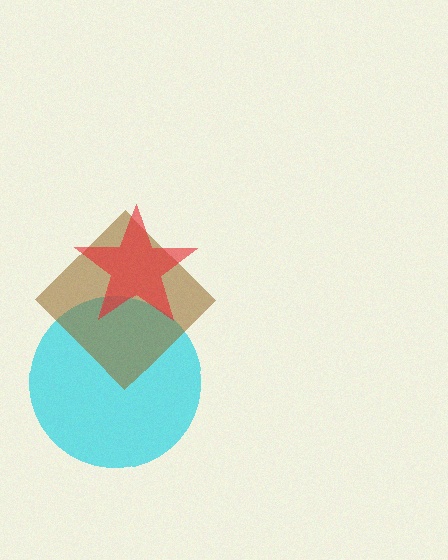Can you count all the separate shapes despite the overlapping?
Yes, there are 3 separate shapes.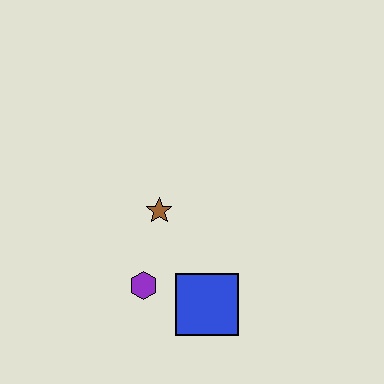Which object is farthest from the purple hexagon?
The brown star is farthest from the purple hexagon.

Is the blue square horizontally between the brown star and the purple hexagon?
No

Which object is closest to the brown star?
The purple hexagon is closest to the brown star.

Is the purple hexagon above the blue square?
Yes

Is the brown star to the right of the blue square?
No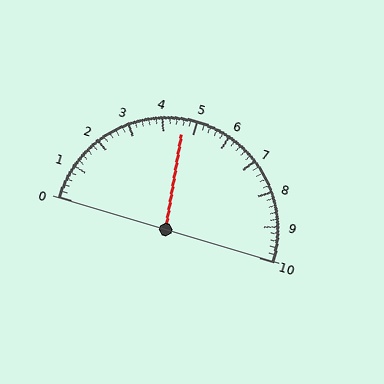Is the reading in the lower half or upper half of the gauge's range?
The reading is in the lower half of the range (0 to 10).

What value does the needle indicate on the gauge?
The needle indicates approximately 4.6.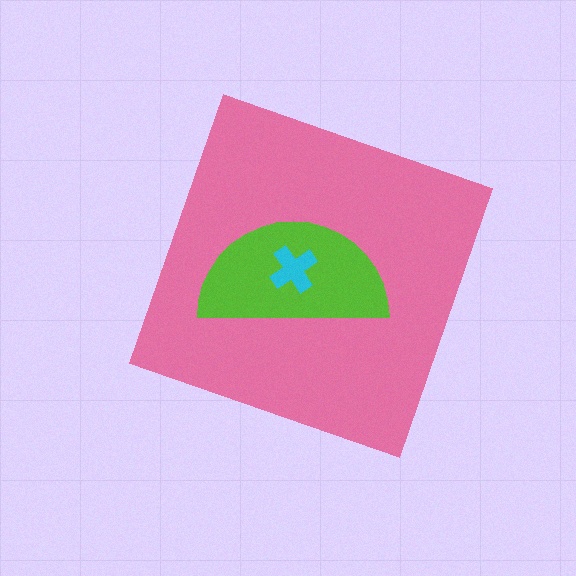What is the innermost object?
The cyan cross.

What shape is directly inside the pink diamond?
The lime semicircle.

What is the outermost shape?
The pink diamond.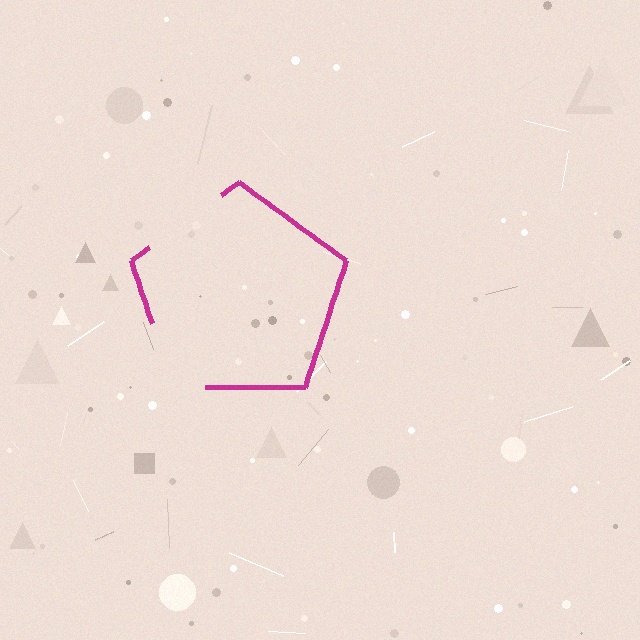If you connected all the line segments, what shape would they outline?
They would outline a pentagon.